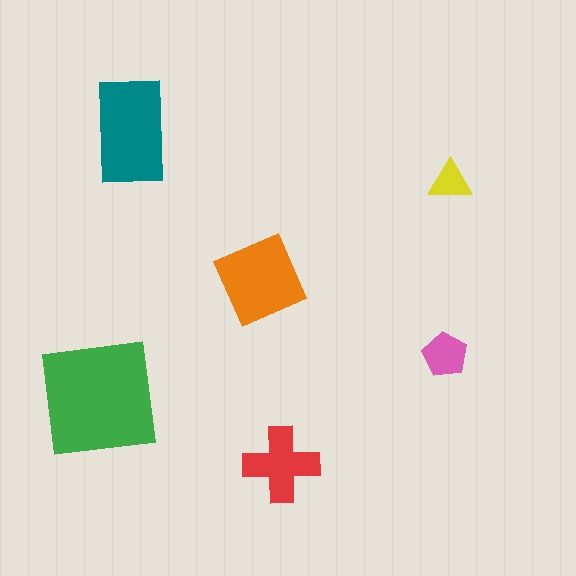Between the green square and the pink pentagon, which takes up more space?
The green square.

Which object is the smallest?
The yellow triangle.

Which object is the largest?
The green square.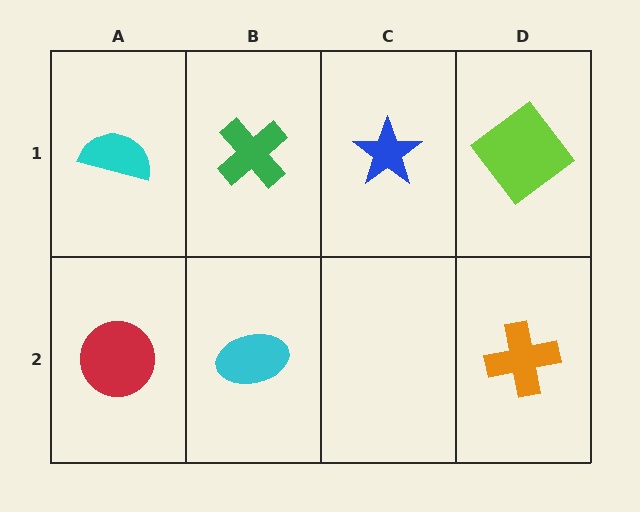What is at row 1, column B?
A green cross.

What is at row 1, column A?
A cyan semicircle.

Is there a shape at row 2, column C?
No, that cell is empty.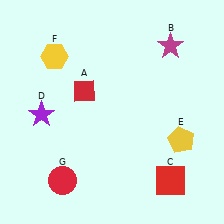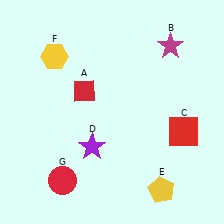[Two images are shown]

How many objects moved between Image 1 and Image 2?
3 objects moved between the two images.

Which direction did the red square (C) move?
The red square (C) moved up.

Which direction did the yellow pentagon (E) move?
The yellow pentagon (E) moved down.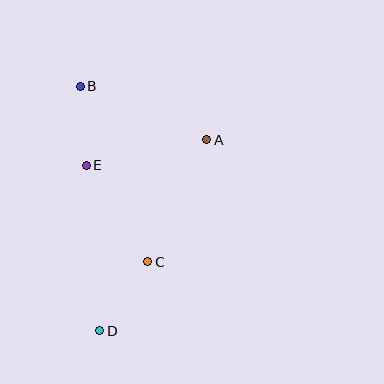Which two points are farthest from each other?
Points B and D are farthest from each other.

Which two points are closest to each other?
Points B and E are closest to each other.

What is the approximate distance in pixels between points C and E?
The distance between C and E is approximately 115 pixels.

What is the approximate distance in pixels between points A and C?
The distance between A and C is approximately 136 pixels.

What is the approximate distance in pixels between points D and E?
The distance between D and E is approximately 166 pixels.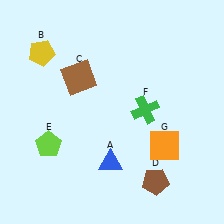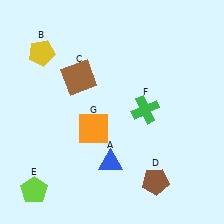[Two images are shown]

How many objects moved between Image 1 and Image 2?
2 objects moved between the two images.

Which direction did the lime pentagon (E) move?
The lime pentagon (E) moved down.